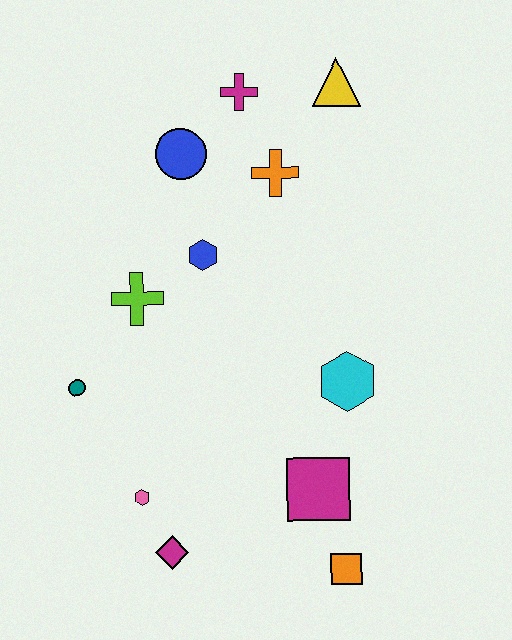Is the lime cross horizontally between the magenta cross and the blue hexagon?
No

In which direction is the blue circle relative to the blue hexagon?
The blue circle is above the blue hexagon.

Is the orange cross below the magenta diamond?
No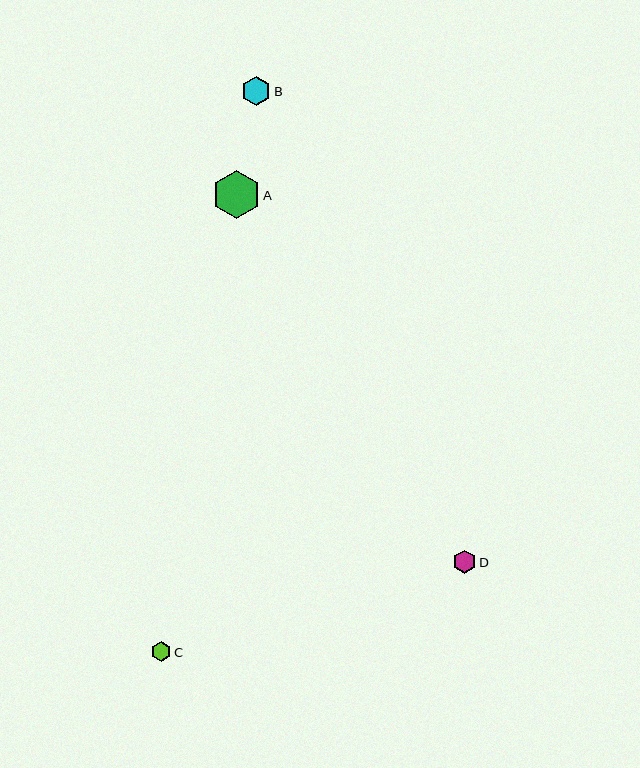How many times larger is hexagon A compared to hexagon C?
Hexagon A is approximately 2.4 times the size of hexagon C.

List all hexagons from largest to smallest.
From largest to smallest: A, B, D, C.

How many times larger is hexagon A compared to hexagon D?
Hexagon A is approximately 2.1 times the size of hexagon D.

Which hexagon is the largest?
Hexagon A is the largest with a size of approximately 48 pixels.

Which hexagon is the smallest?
Hexagon C is the smallest with a size of approximately 20 pixels.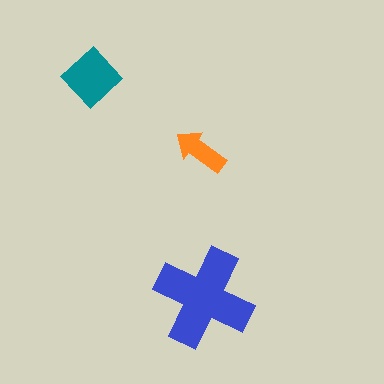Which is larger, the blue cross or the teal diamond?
The blue cross.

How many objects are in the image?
There are 3 objects in the image.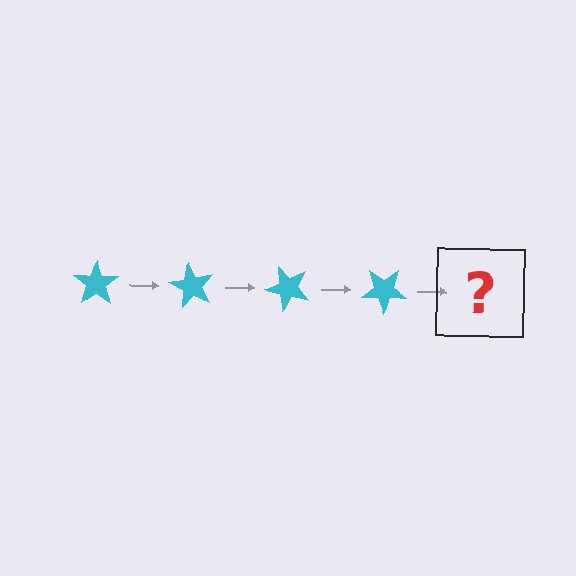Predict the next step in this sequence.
The next step is a cyan star rotated 240 degrees.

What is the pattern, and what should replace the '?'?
The pattern is that the star rotates 60 degrees each step. The '?' should be a cyan star rotated 240 degrees.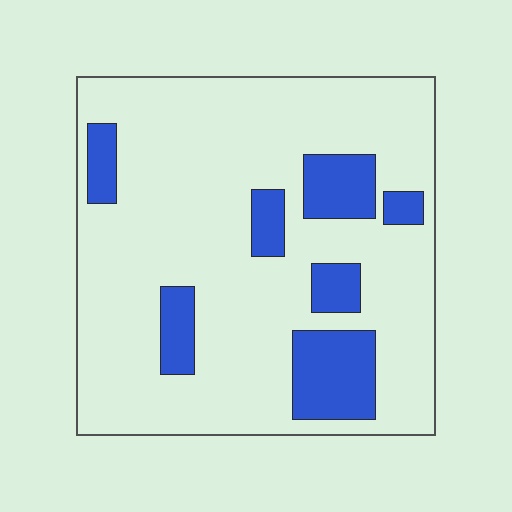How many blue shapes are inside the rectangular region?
7.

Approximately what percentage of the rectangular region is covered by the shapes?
Approximately 20%.